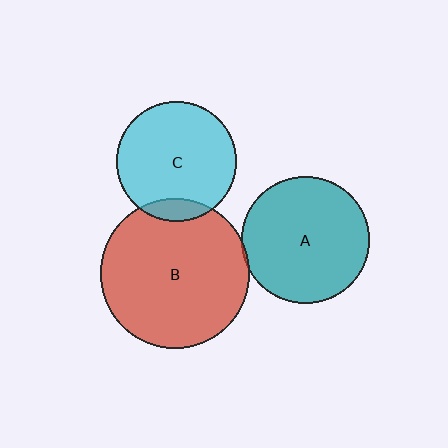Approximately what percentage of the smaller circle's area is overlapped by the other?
Approximately 5%.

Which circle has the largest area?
Circle B (red).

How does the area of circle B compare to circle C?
Approximately 1.6 times.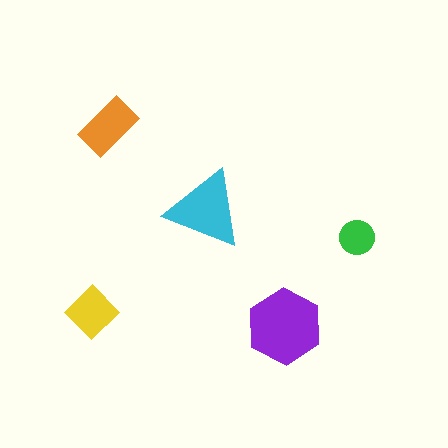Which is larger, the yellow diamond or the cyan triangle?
The cyan triangle.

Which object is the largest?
The purple hexagon.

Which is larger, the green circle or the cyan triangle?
The cyan triangle.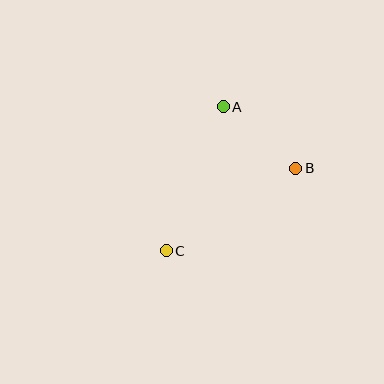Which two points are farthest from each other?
Points A and C are farthest from each other.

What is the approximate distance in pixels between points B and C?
The distance between B and C is approximately 154 pixels.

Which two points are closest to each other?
Points A and B are closest to each other.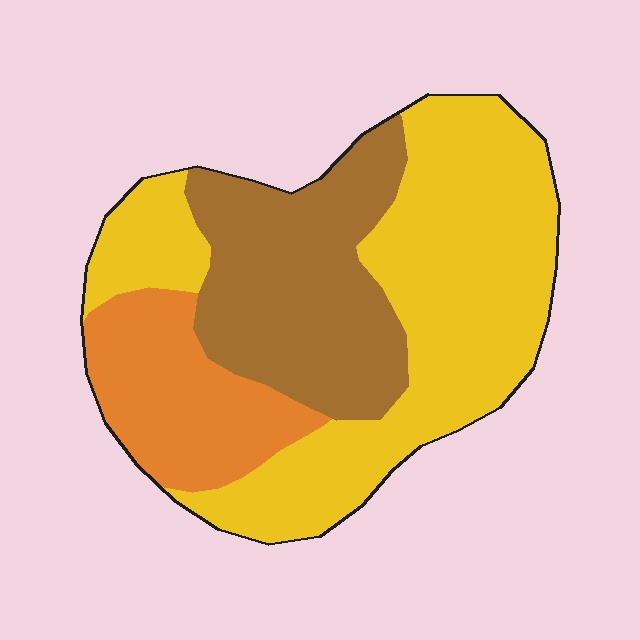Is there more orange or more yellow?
Yellow.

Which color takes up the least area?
Orange, at roughly 20%.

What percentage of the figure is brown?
Brown takes up about one third (1/3) of the figure.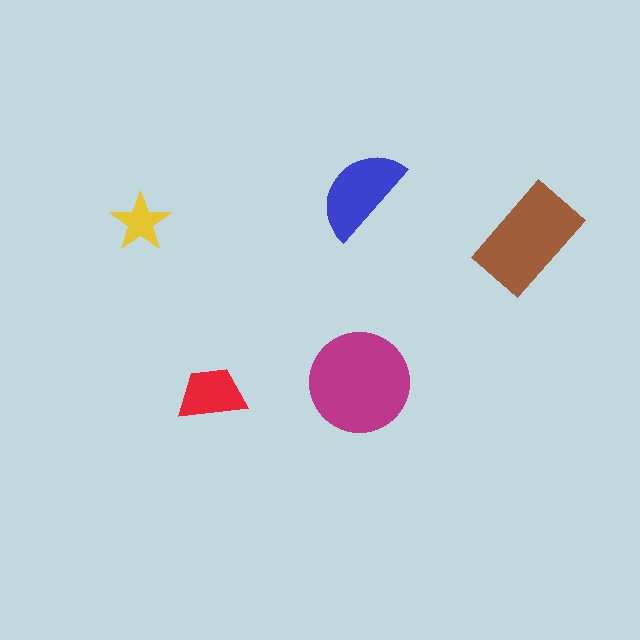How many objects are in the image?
There are 5 objects in the image.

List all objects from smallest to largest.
The yellow star, the red trapezoid, the blue semicircle, the brown rectangle, the magenta circle.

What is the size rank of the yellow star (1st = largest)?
5th.